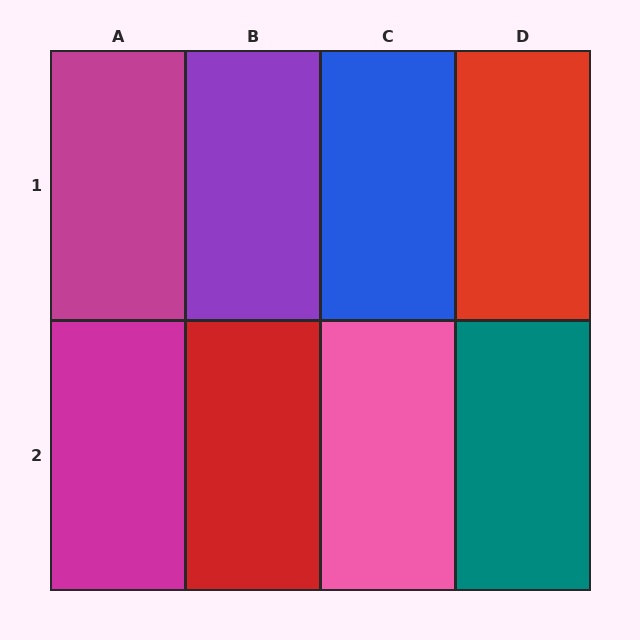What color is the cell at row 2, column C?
Pink.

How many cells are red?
2 cells are red.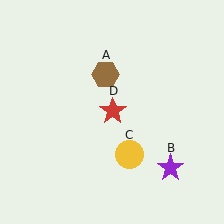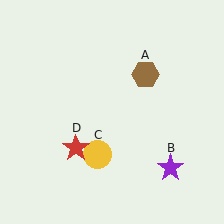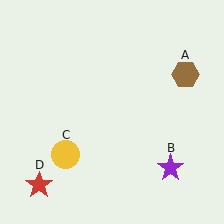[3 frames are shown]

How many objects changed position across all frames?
3 objects changed position: brown hexagon (object A), yellow circle (object C), red star (object D).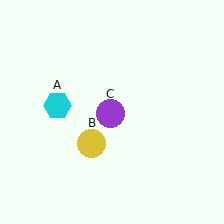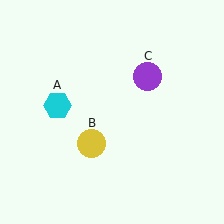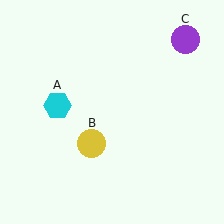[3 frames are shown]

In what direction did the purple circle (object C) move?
The purple circle (object C) moved up and to the right.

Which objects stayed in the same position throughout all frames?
Cyan hexagon (object A) and yellow circle (object B) remained stationary.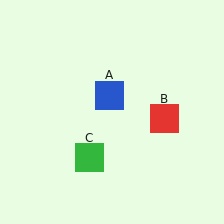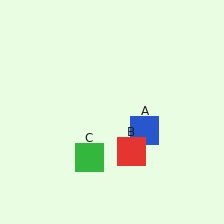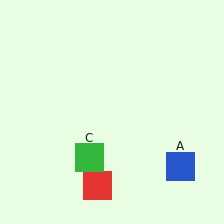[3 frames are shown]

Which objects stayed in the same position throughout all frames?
Green square (object C) remained stationary.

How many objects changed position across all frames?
2 objects changed position: blue square (object A), red square (object B).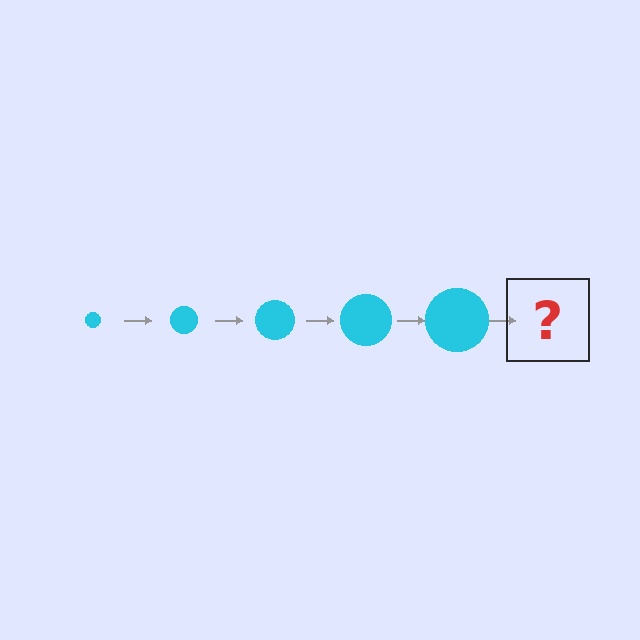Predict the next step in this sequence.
The next step is a cyan circle, larger than the previous one.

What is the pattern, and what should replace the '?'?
The pattern is that the circle gets progressively larger each step. The '?' should be a cyan circle, larger than the previous one.